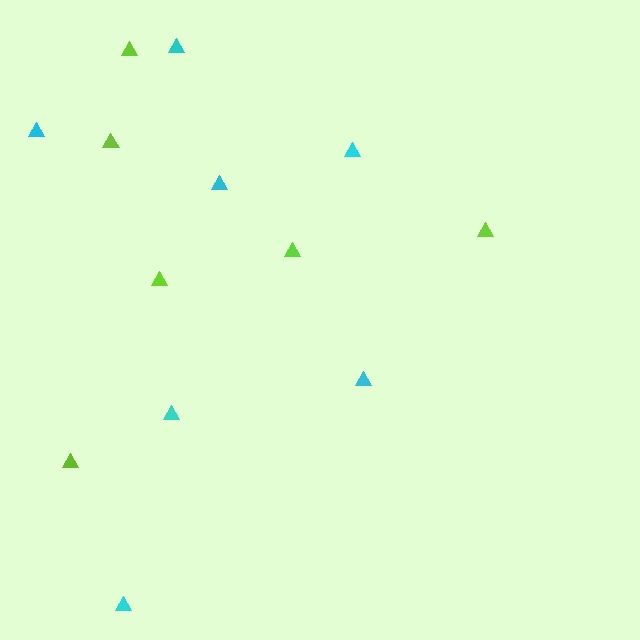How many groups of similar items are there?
There are 2 groups: one group of cyan triangles (7) and one group of lime triangles (6).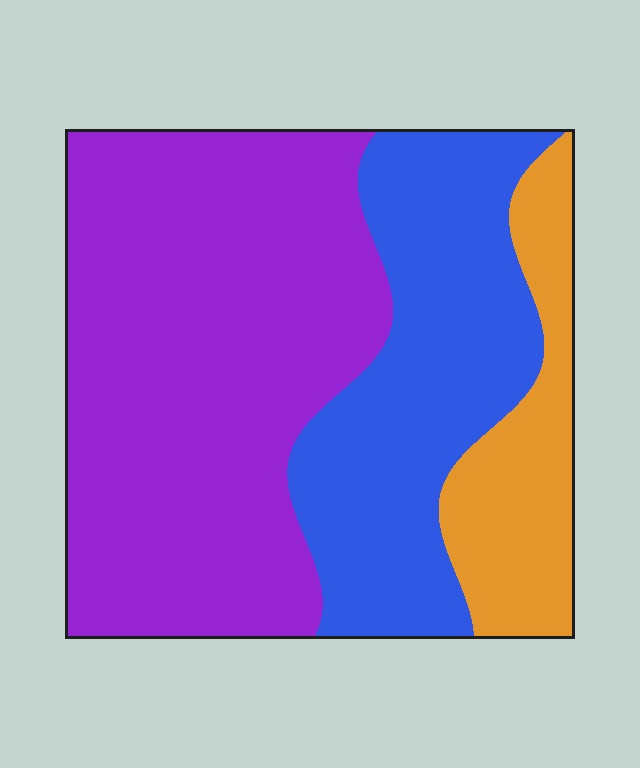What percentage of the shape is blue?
Blue takes up about one third (1/3) of the shape.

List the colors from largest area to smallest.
From largest to smallest: purple, blue, orange.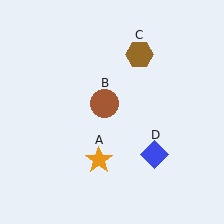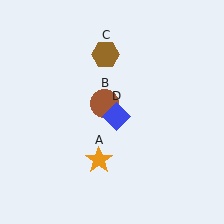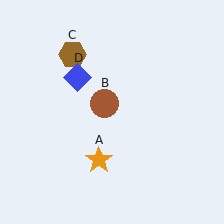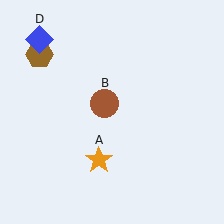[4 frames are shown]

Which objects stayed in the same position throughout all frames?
Orange star (object A) and brown circle (object B) remained stationary.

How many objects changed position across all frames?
2 objects changed position: brown hexagon (object C), blue diamond (object D).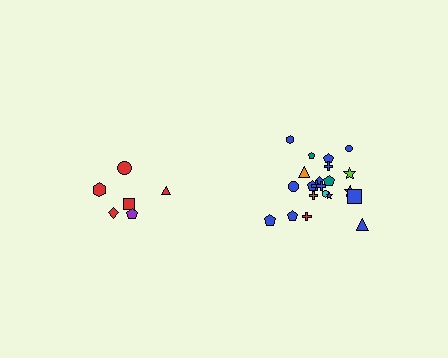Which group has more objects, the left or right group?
The right group.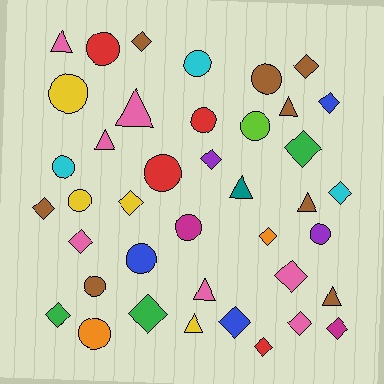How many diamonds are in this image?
There are 17 diamonds.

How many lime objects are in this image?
There is 1 lime object.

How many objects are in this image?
There are 40 objects.